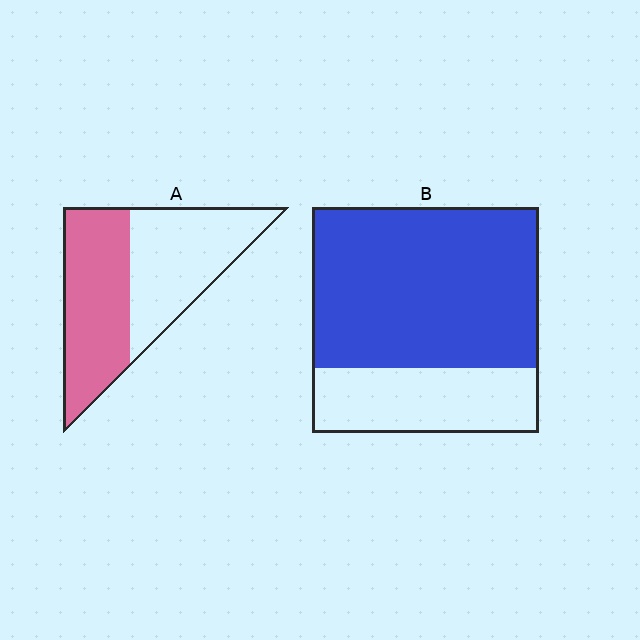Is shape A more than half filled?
Roughly half.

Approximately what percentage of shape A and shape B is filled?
A is approximately 50% and B is approximately 70%.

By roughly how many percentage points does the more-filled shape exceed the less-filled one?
By roughly 20 percentage points (B over A).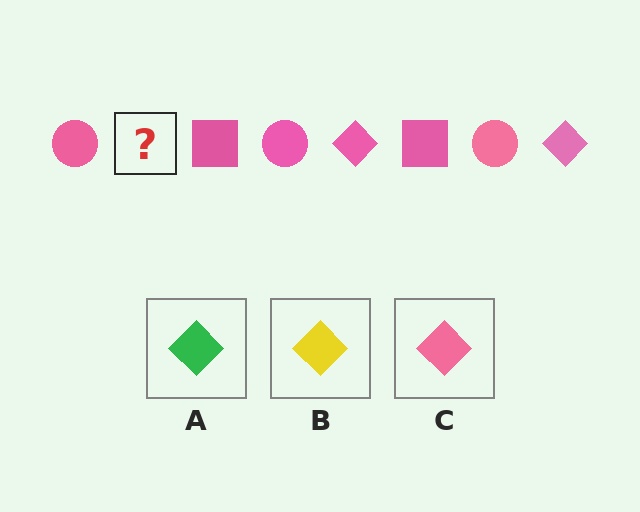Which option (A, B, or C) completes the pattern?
C.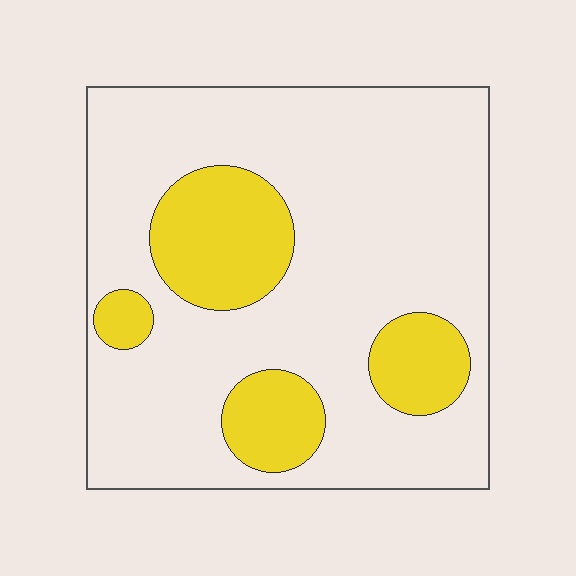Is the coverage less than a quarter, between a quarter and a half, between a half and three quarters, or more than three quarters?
Less than a quarter.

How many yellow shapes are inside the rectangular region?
4.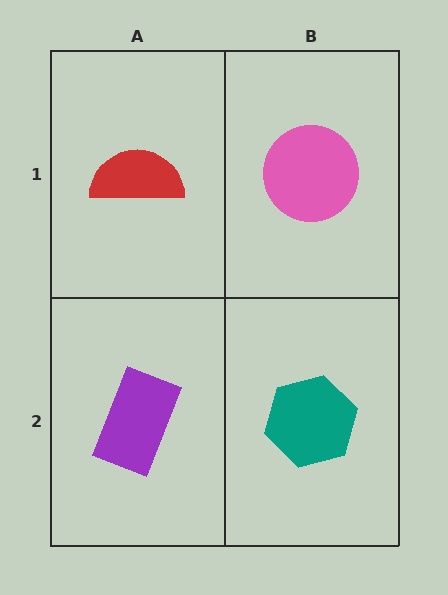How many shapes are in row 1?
2 shapes.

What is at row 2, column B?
A teal hexagon.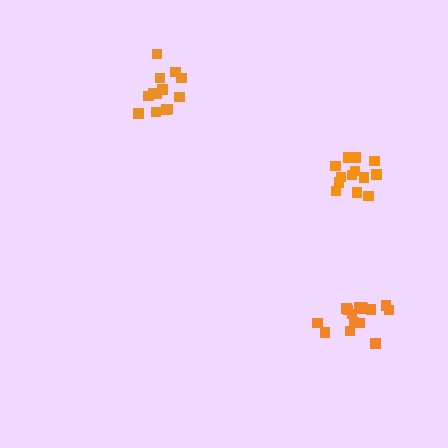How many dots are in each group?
Group 1: 15 dots, Group 2: 13 dots, Group 3: 13 dots (41 total).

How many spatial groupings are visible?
There are 3 spatial groupings.